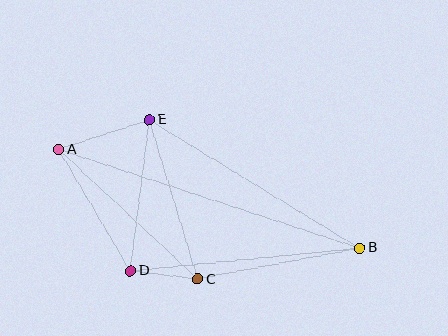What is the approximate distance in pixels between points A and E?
The distance between A and E is approximately 95 pixels.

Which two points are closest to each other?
Points C and D are closest to each other.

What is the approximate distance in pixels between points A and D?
The distance between A and D is approximately 141 pixels.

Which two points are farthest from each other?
Points A and B are farthest from each other.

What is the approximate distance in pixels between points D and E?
The distance between D and E is approximately 152 pixels.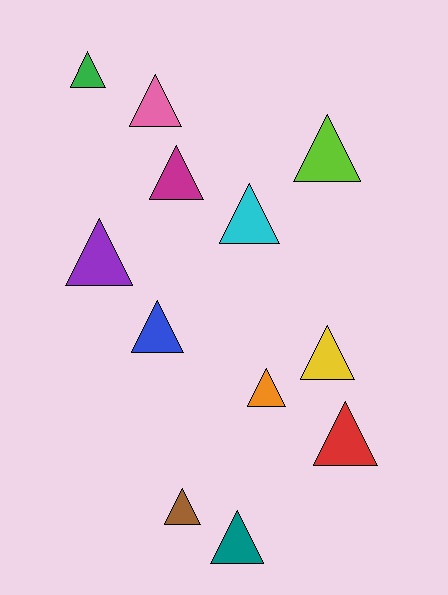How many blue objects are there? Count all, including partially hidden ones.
There is 1 blue object.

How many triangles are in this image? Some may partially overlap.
There are 12 triangles.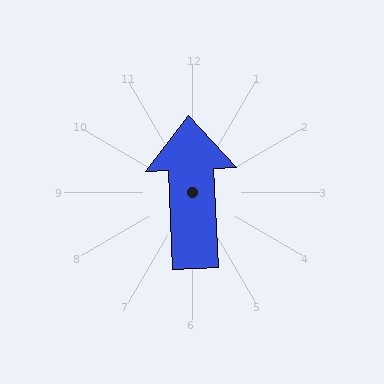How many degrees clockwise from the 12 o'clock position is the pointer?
Approximately 357 degrees.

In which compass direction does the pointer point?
North.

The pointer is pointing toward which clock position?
Roughly 12 o'clock.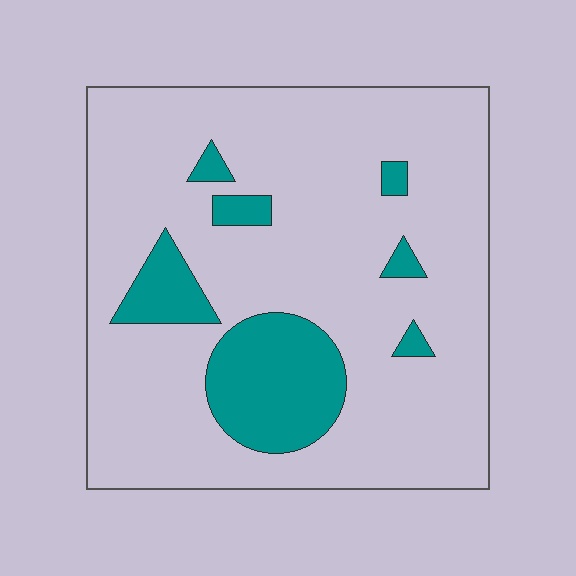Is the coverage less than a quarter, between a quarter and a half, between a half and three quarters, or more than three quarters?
Less than a quarter.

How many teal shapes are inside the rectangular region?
7.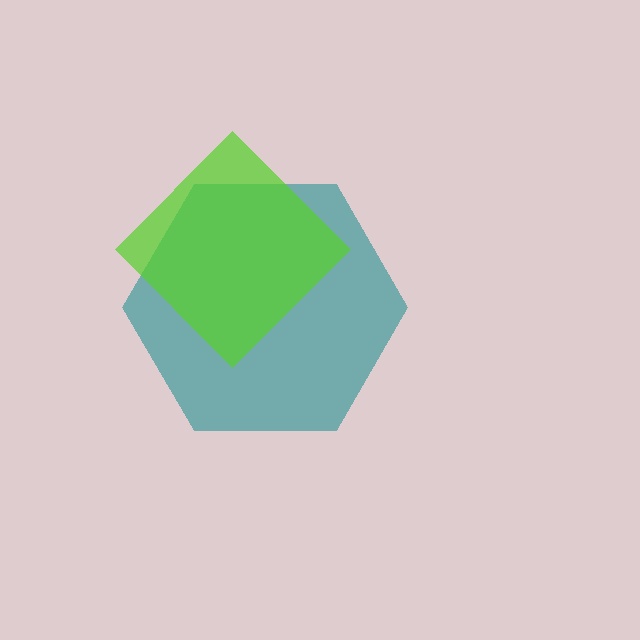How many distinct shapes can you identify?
There are 2 distinct shapes: a teal hexagon, a lime diamond.